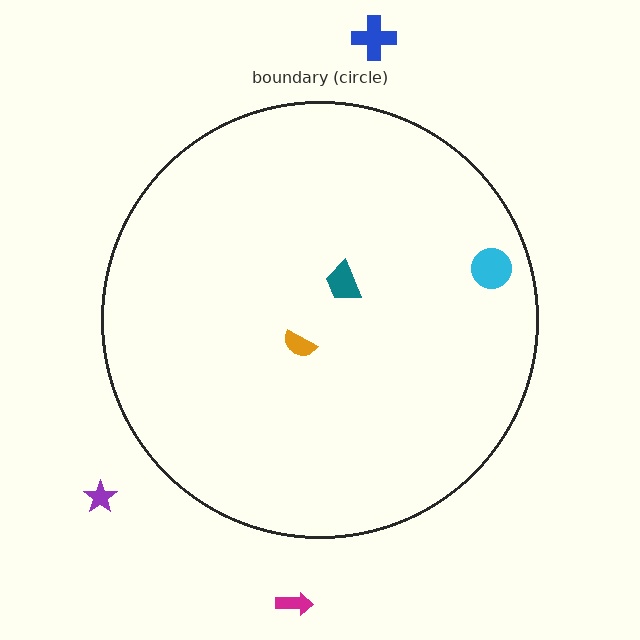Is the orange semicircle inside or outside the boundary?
Inside.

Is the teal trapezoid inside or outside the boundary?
Inside.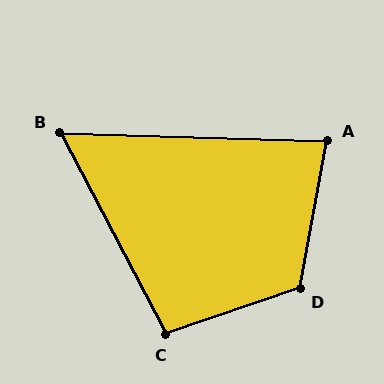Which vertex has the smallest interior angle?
B, at approximately 61 degrees.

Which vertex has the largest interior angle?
D, at approximately 119 degrees.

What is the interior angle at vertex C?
Approximately 99 degrees (obtuse).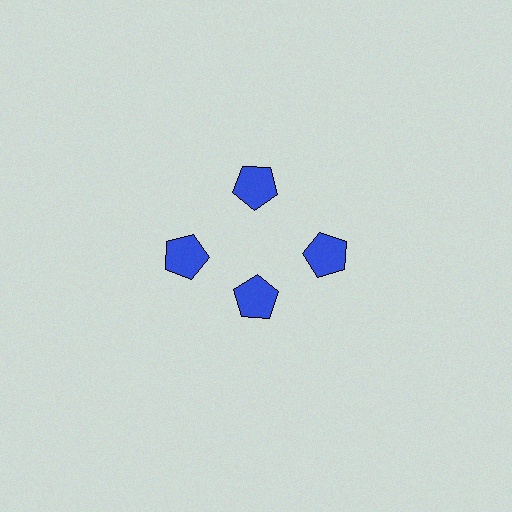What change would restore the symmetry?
The symmetry would be restored by moving it outward, back onto the ring so that all 4 pentagons sit at equal angles and equal distance from the center.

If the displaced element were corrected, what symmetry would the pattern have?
It would have 4-fold rotational symmetry — the pattern would map onto itself every 90 degrees.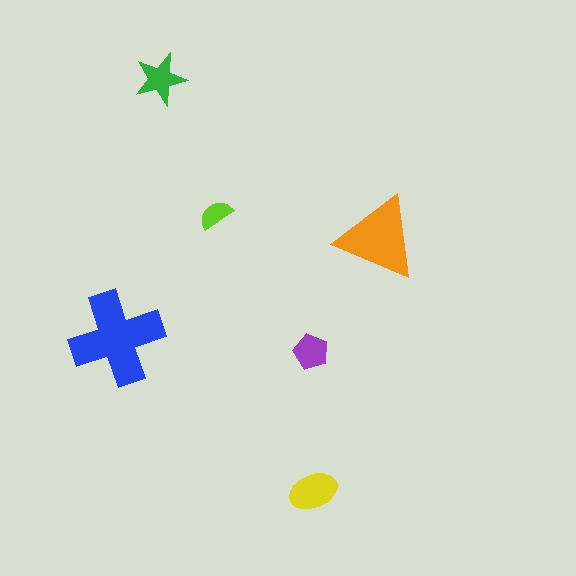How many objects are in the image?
There are 6 objects in the image.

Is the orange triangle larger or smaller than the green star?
Larger.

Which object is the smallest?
The lime semicircle.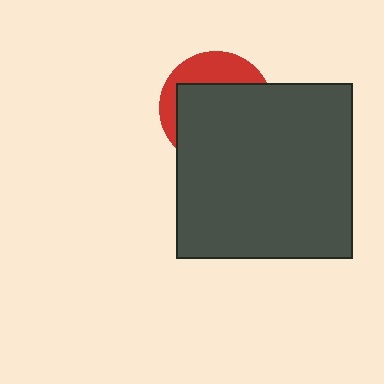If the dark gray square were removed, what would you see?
You would see the complete red circle.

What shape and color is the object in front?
The object in front is a dark gray square.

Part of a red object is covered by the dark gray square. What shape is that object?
It is a circle.